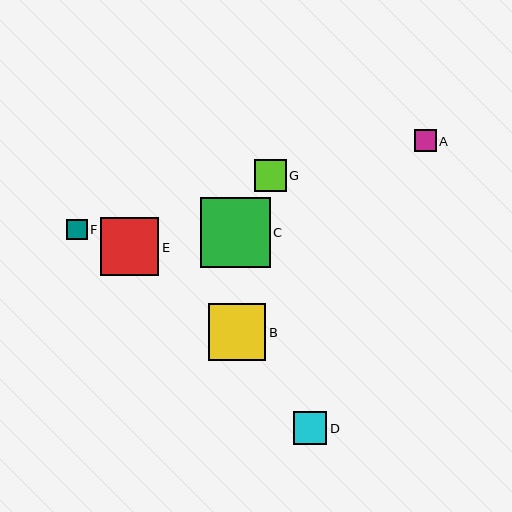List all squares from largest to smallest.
From largest to smallest: C, E, B, D, G, A, F.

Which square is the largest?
Square C is the largest with a size of approximately 70 pixels.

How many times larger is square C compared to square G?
Square C is approximately 2.2 times the size of square G.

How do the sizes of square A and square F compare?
Square A and square F are approximately the same size.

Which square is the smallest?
Square F is the smallest with a size of approximately 21 pixels.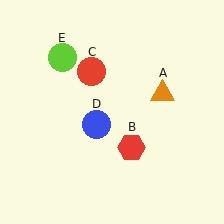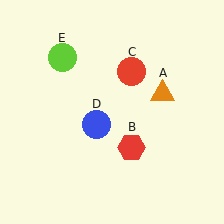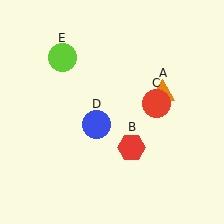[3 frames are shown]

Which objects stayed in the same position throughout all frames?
Orange triangle (object A) and red hexagon (object B) and blue circle (object D) and lime circle (object E) remained stationary.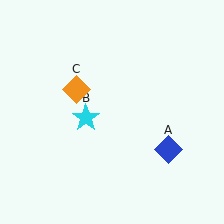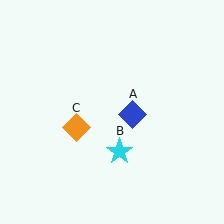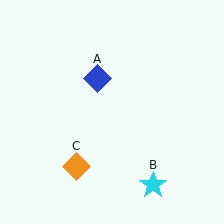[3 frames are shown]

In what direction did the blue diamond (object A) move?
The blue diamond (object A) moved up and to the left.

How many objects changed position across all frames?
3 objects changed position: blue diamond (object A), cyan star (object B), orange diamond (object C).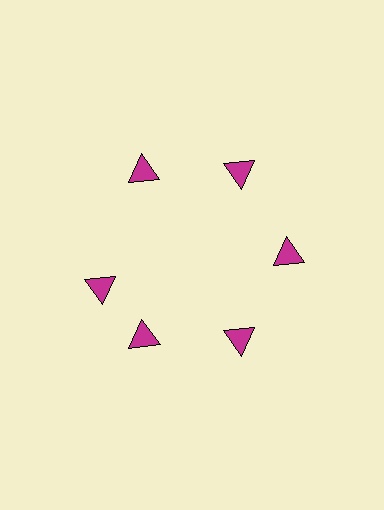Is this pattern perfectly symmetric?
No. The 6 magenta triangles are arranged in a ring, but one element near the 9 o'clock position is rotated out of alignment along the ring, breaking the 6-fold rotational symmetry.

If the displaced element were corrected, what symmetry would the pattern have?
It would have 6-fold rotational symmetry — the pattern would map onto itself every 60 degrees.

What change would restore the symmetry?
The symmetry would be restored by rotating it back into even spacing with its neighbors so that all 6 triangles sit at equal angles and equal distance from the center.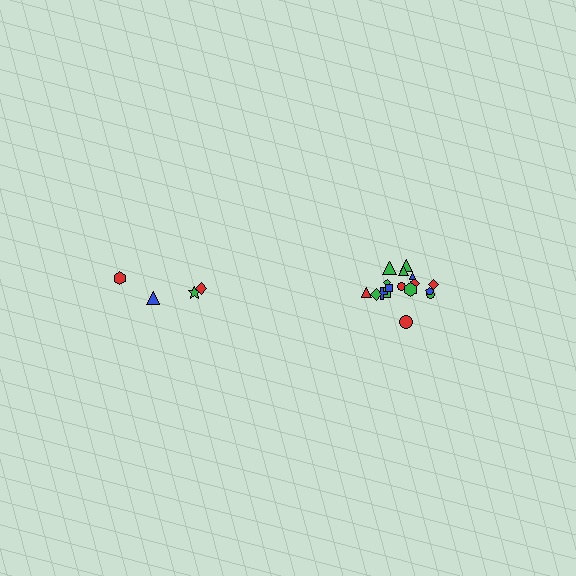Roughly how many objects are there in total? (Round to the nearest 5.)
Roughly 20 objects in total.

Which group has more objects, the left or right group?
The right group.